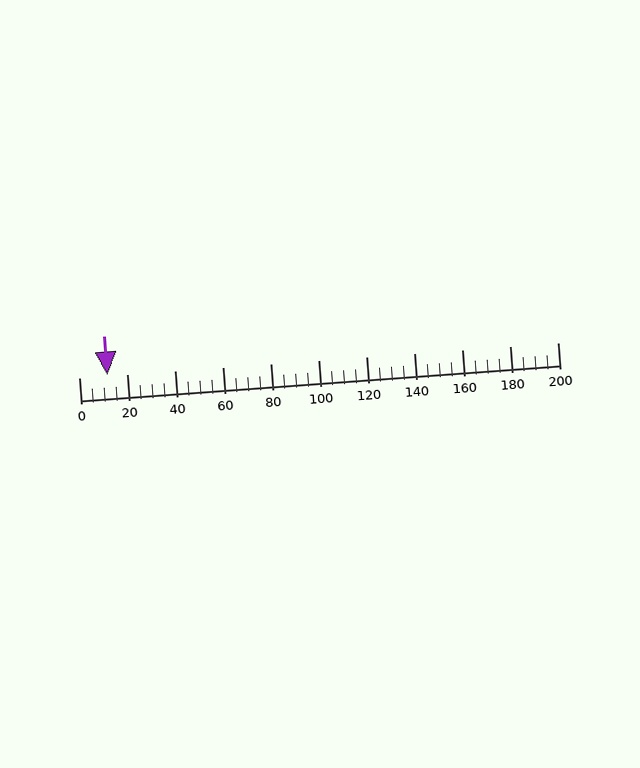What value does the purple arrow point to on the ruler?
The purple arrow points to approximately 12.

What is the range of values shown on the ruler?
The ruler shows values from 0 to 200.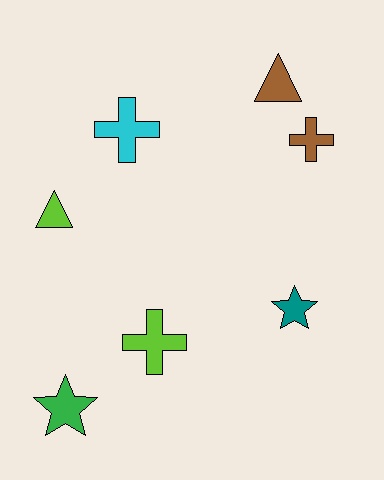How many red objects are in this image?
There are no red objects.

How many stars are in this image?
There are 2 stars.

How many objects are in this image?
There are 7 objects.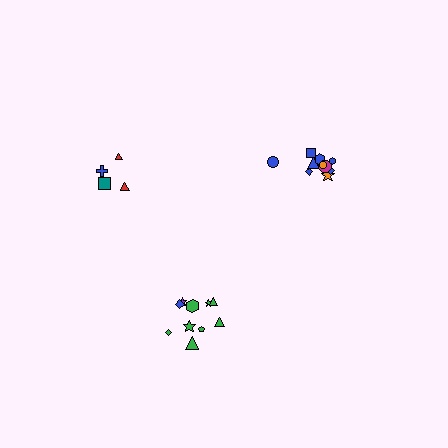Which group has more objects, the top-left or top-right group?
The top-right group.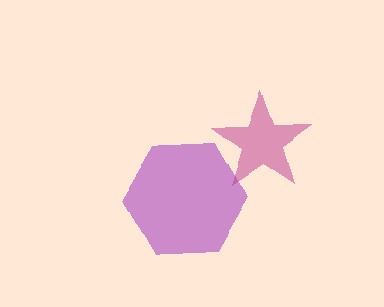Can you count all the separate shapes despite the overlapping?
Yes, there are 2 separate shapes.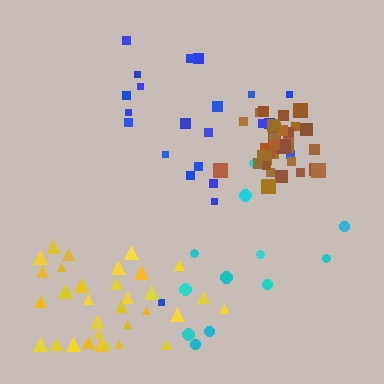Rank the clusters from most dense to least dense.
brown, yellow, blue, cyan.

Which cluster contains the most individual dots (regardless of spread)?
Yellow (33).